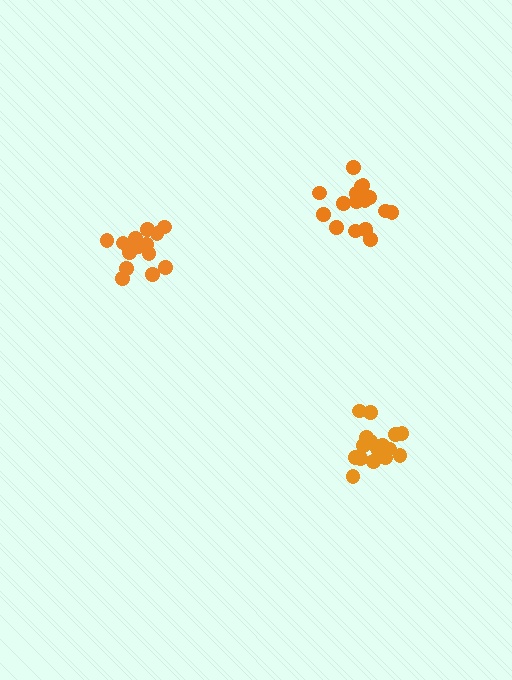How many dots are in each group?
Group 1: 16 dots, Group 2: 16 dots, Group 3: 16 dots (48 total).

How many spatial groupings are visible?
There are 3 spatial groupings.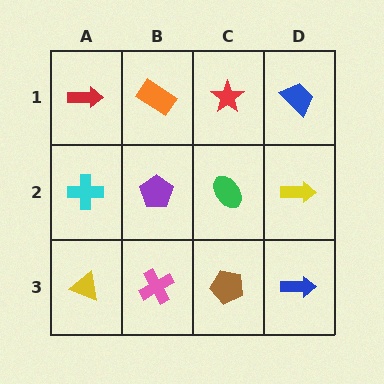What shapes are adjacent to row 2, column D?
A blue trapezoid (row 1, column D), a blue arrow (row 3, column D), a green ellipse (row 2, column C).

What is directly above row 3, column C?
A green ellipse.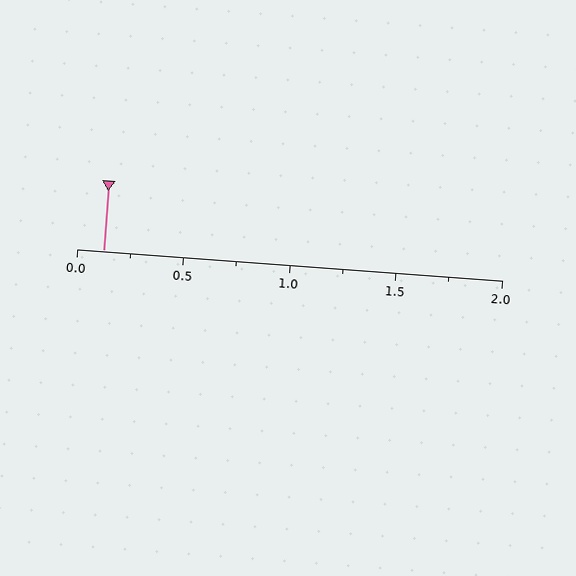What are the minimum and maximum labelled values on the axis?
The axis runs from 0.0 to 2.0.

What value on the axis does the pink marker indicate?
The marker indicates approximately 0.12.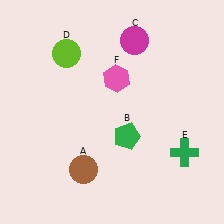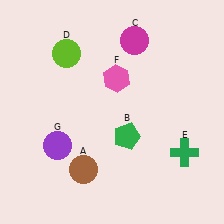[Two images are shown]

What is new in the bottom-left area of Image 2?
A purple circle (G) was added in the bottom-left area of Image 2.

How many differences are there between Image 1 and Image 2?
There is 1 difference between the two images.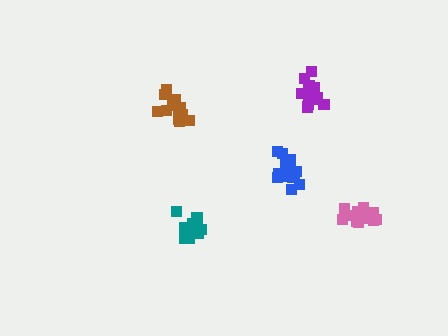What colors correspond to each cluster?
The clusters are colored: teal, purple, brown, blue, pink.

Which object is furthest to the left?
The brown cluster is leftmost.